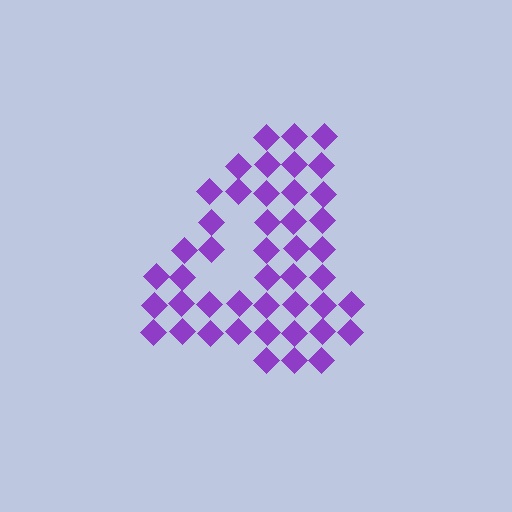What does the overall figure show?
The overall figure shows the digit 4.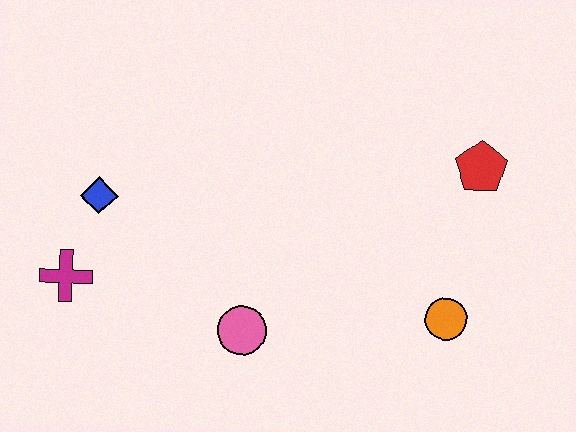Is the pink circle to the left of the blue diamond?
No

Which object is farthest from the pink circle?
The red pentagon is farthest from the pink circle.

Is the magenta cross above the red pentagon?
No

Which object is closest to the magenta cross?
The blue diamond is closest to the magenta cross.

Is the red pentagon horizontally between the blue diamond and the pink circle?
No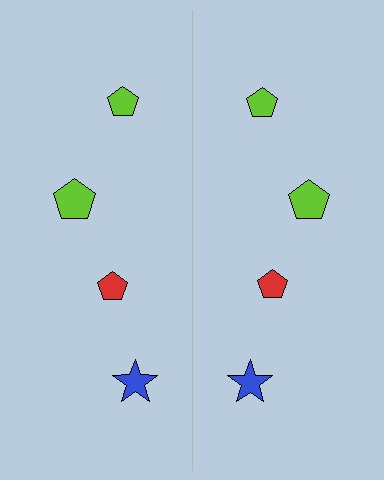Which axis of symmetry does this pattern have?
The pattern has a vertical axis of symmetry running through the center of the image.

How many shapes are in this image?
There are 8 shapes in this image.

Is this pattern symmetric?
Yes, this pattern has bilateral (reflection) symmetry.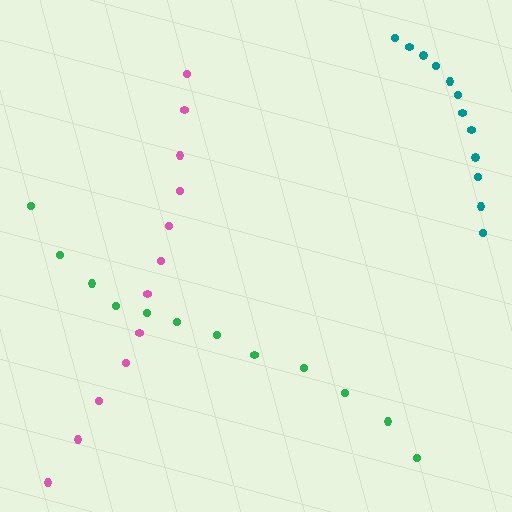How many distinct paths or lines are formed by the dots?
There are 3 distinct paths.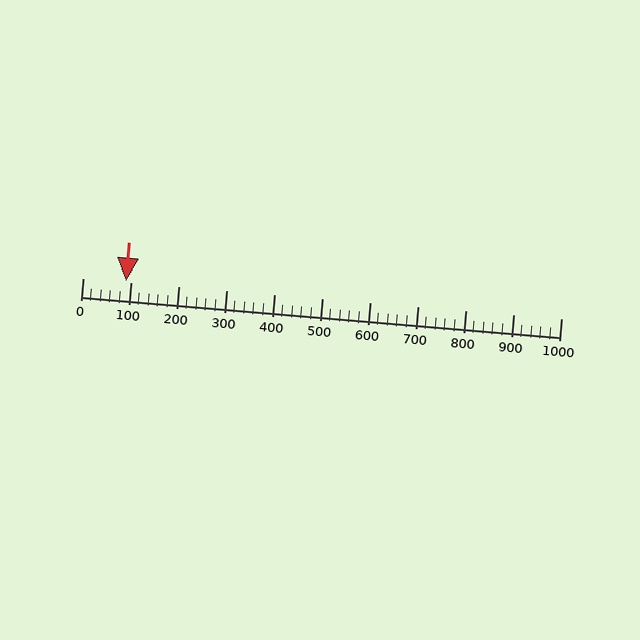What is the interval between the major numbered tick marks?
The major tick marks are spaced 100 units apart.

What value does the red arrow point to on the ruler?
The red arrow points to approximately 90.